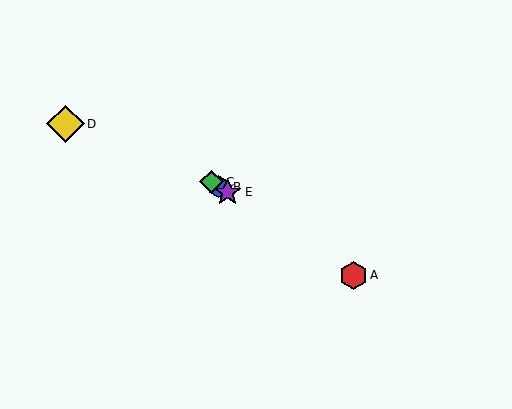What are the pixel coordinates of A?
Object A is at (354, 275).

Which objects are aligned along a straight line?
Objects A, B, C, E are aligned along a straight line.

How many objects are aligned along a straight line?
4 objects (A, B, C, E) are aligned along a straight line.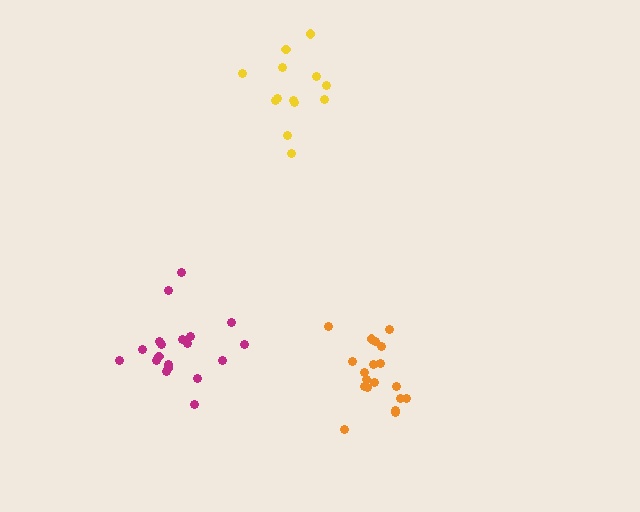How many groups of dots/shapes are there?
There are 3 groups.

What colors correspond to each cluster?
The clusters are colored: yellow, orange, magenta.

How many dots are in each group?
Group 1: 13 dots, Group 2: 19 dots, Group 3: 19 dots (51 total).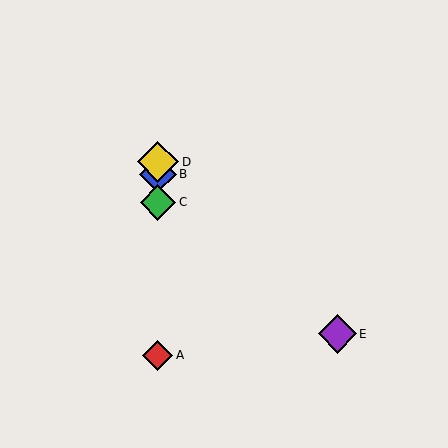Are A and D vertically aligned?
Yes, both are at x≈158.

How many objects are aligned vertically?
4 objects (A, B, C, D) are aligned vertically.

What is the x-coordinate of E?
Object E is at x≈337.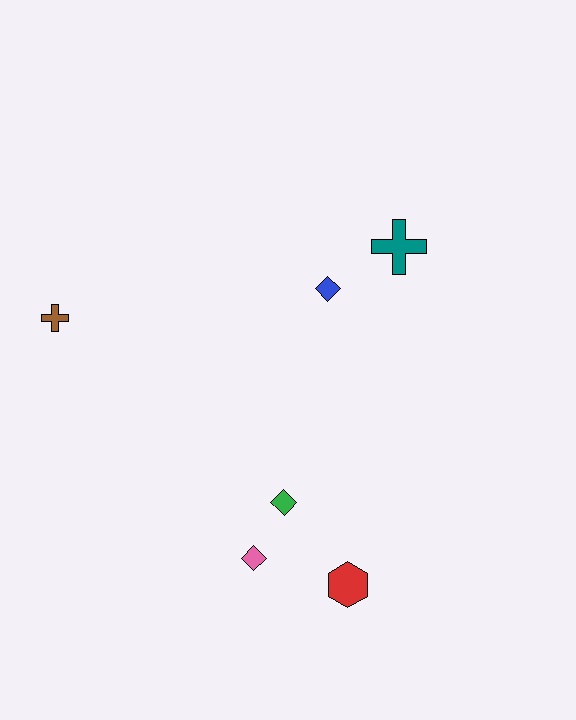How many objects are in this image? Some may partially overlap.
There are 6 objects.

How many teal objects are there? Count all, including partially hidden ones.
There is 1 teal object.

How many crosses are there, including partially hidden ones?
There are 2 crosses.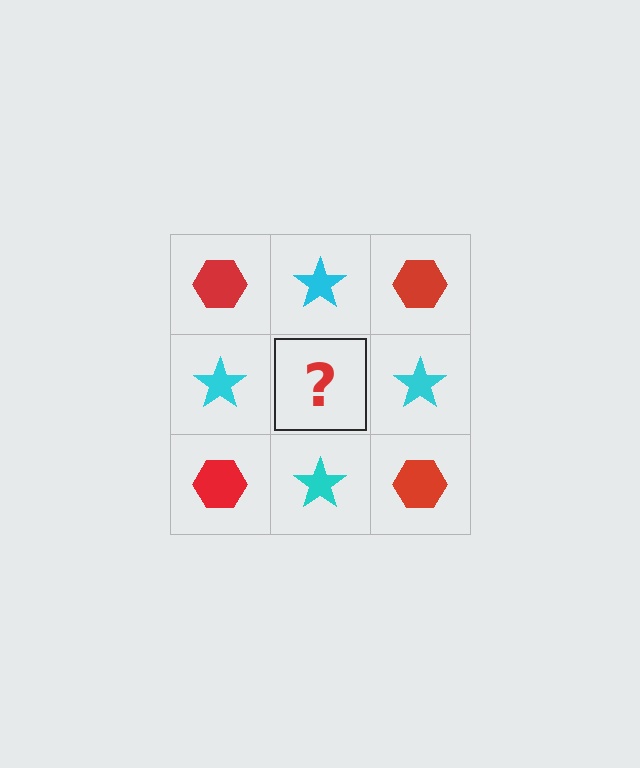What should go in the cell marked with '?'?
The missing cell should contain a red hexagon.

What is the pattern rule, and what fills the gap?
The rule is that it alternates red hexagon and cyan star in a checkerboard pattern. The gap should be filled with a red hexagon.